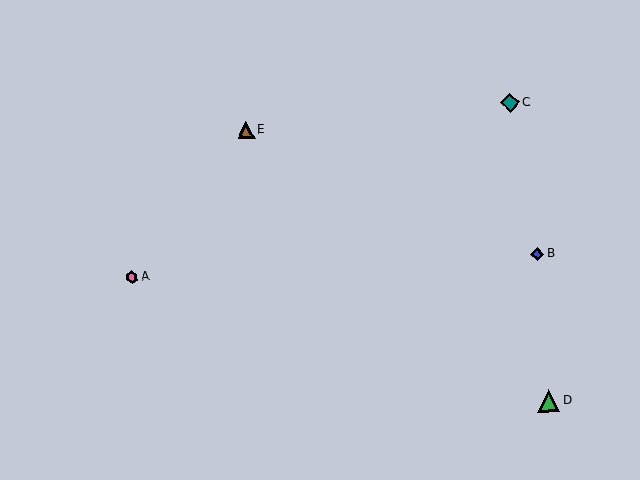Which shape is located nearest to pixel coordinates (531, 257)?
The blue diamond (labeled B) at (537, 254) is nearest to that location.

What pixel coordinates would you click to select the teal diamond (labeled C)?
Click at (510, 102) to select the teal diamond C.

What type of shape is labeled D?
Shape D is a green triangle.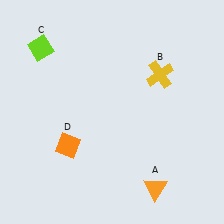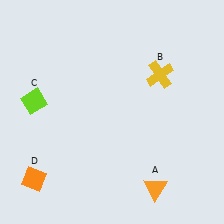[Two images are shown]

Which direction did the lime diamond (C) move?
The lime diamond (C) moved down.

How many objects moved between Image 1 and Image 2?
2 objects moved between the two images.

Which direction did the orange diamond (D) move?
The orange diamond (D) moved left.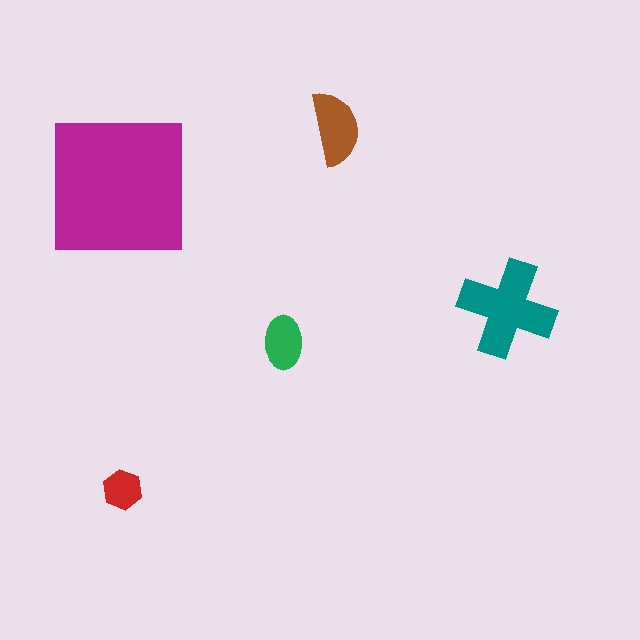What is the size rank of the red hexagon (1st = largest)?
5th.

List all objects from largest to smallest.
The magenta square, the teal cross, the brown semicircle, the green ellipse, the red hexagon.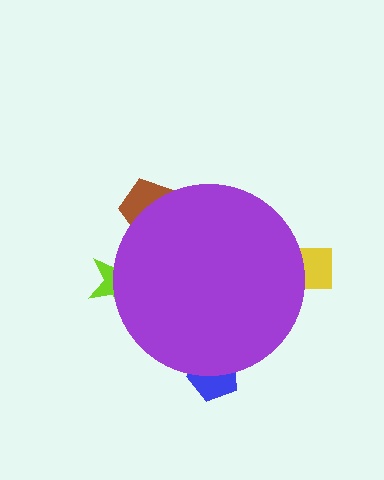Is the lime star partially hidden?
Yes, the lime star is partially hidden behind the purple circle.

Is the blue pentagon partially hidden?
Yes, the blue pentagon is partially hidden behind the purple circle.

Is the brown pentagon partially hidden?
Yes, the brown pentagon is partially hidden behind the purple circle.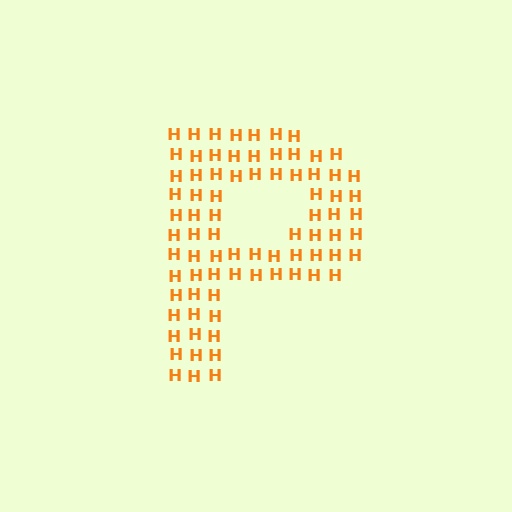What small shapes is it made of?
It is made of small letter H's.